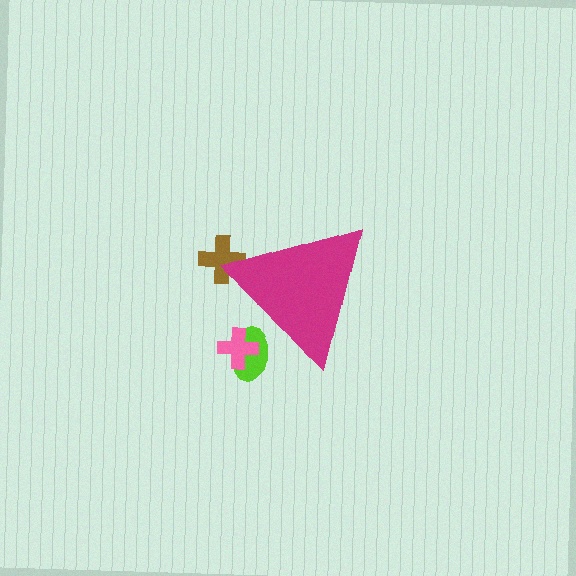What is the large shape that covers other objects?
A magenta triangle.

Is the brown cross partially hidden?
Yes, the brown cross is partially hidden behind the magenta triangle.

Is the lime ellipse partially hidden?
Yes, the lime ellipse is partially hidden behind the magenta triangle.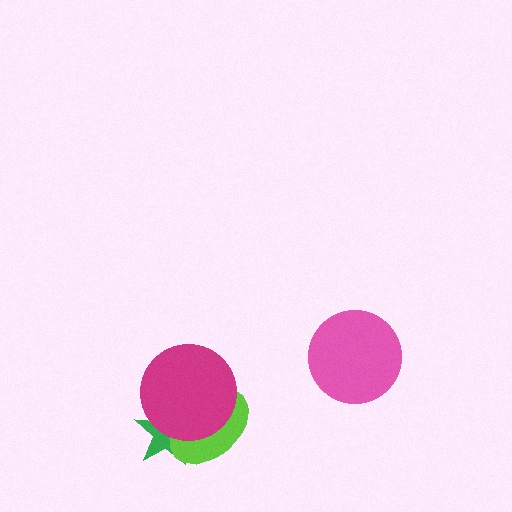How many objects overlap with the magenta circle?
2 objects overlap with the magenta circle.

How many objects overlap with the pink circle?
0 objects overlap with the pink circle.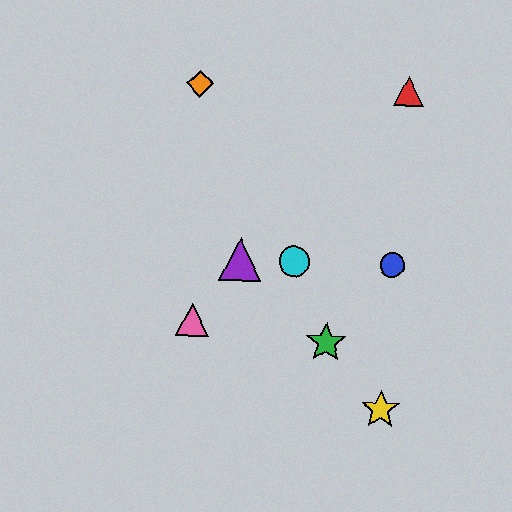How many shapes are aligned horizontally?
3 shapes (the blue circle, the purple triangle, the cyan circle) are aligned horizontally.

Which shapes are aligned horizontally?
The blue circle, the purple triangle, the cyan circle are aligned horizontally.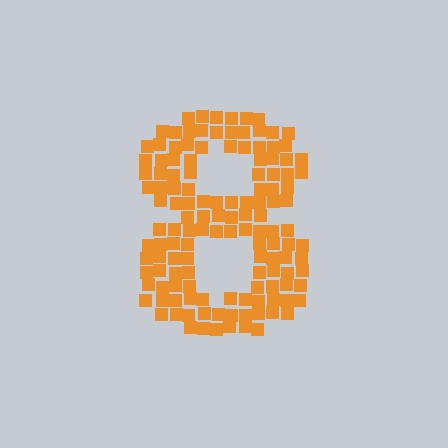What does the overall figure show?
The overall figure shows the digit 8.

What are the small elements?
The small elements are squares.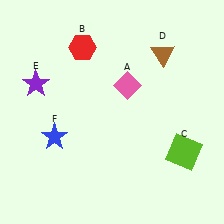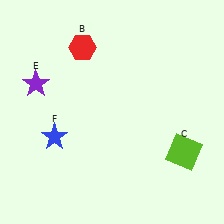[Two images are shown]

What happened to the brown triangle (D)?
The brown triangle (D) was removed in Image 2. It was in the top-right area of Image 1.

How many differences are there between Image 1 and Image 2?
There are 2 differences between the two images.